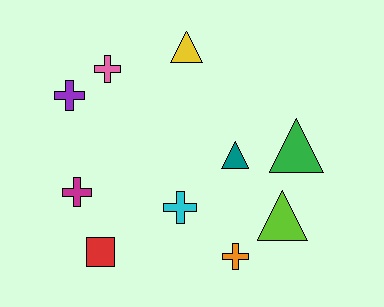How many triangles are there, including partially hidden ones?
There are 4 triangles.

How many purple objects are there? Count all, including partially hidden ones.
There is 1 purple object.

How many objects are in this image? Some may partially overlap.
There are 10 objects.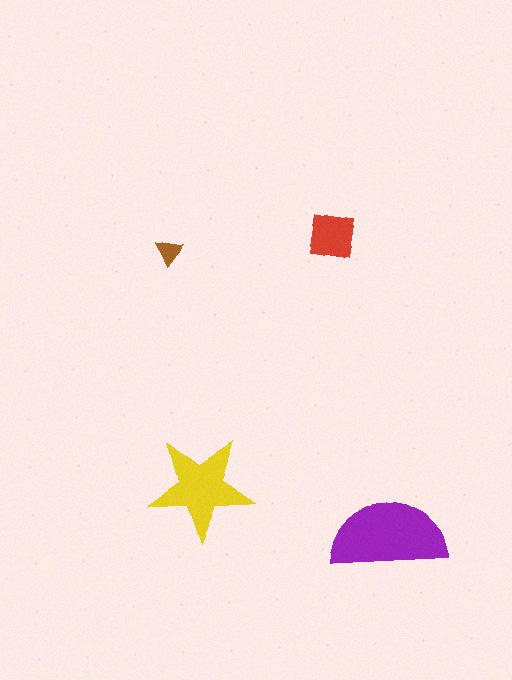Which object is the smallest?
The brown triangle.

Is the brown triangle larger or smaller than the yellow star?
Smaller.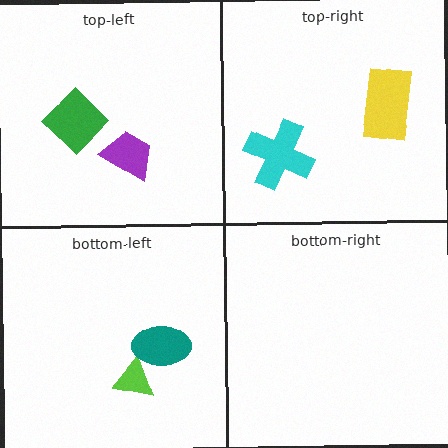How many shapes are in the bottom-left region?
2.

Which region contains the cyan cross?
The top-right region.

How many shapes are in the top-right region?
2.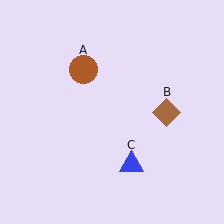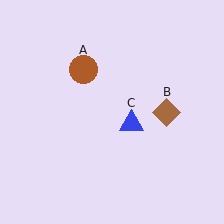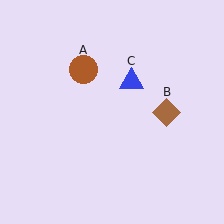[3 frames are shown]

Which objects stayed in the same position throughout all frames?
Brown circle (object A) and brown diamond (object B) remained stationary.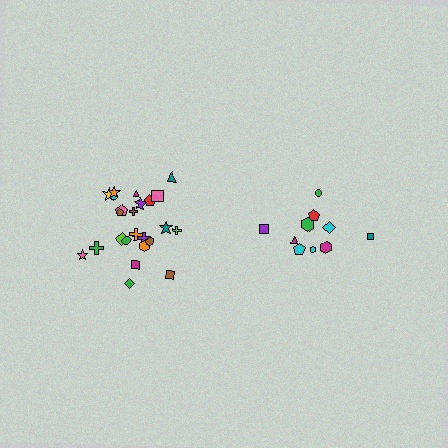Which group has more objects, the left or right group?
The left group.